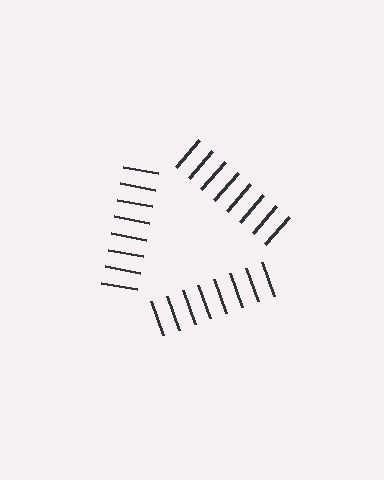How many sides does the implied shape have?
3 sides — the line-ends trace a triangle.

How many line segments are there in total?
24 — 8 along each of the 3 edges.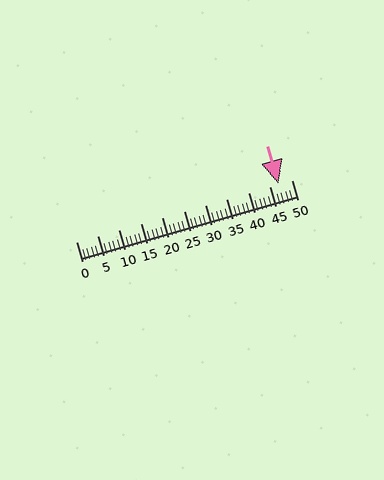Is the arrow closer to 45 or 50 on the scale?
The arrow is closer to 45.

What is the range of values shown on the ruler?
The ruler shows values from 0 to 50.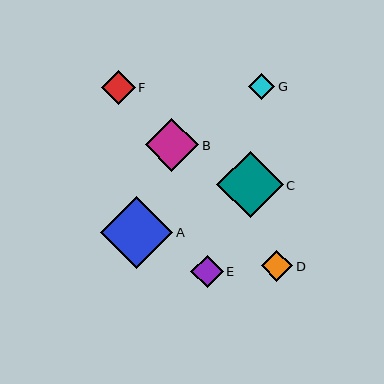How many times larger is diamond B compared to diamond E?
Diamond B is approximately 1.7 times the size of diamond E.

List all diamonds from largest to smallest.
From largest to smallest: A, C, B, F, E, D, G.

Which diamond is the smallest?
Diamond G is the smallest with a size of approximately 26 pixels.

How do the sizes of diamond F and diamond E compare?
Diamond F and diamond E are approximately the same size.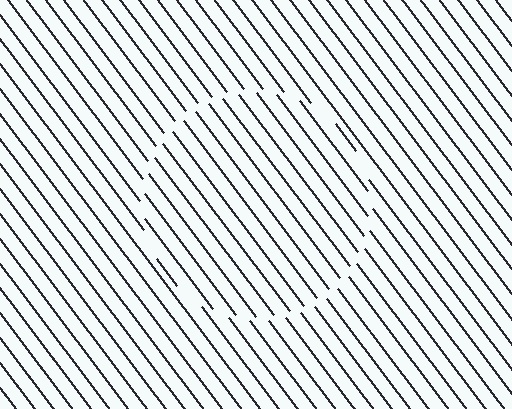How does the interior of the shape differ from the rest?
The interior of the shape contains the same grating, shifted by half a period — the contour is defined by the phase discontinuity where line-ends from the inner and outer gratings abut.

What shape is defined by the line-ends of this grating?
An illusory circle. The interior of the shape contains the same grating, shifted by half a period — the contour is defined by the phase discontinuity where line-ends from the inner and outer gratings abut.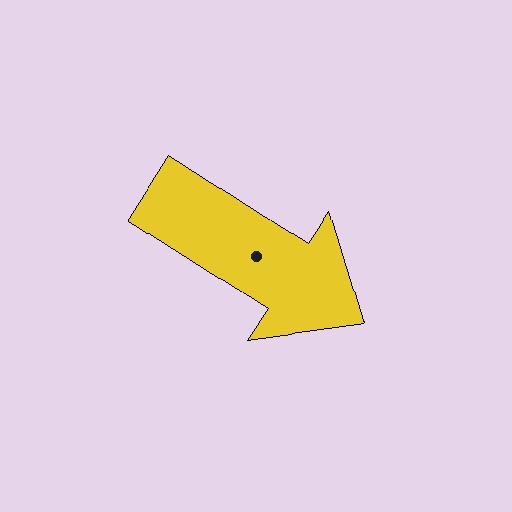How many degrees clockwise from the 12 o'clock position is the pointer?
Approximately 123 degrees.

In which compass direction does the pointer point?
Southeast.